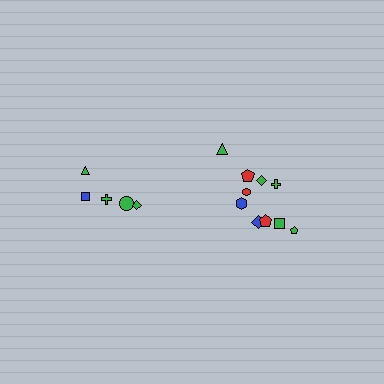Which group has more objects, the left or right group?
The right group.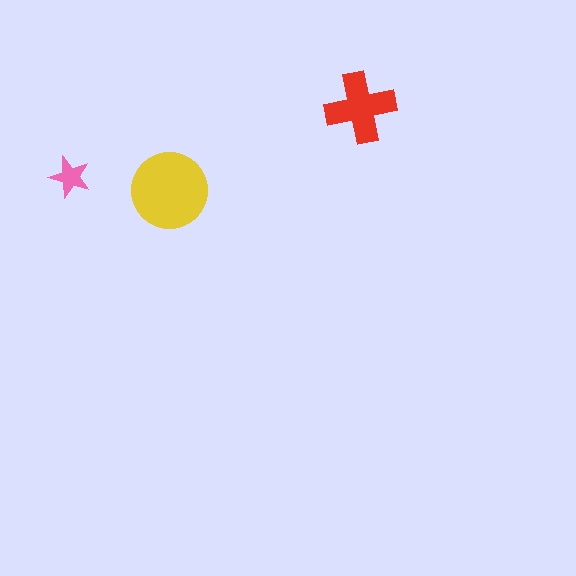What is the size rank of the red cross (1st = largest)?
2nd.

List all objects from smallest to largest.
The pink star, the red cross, the yellow circle.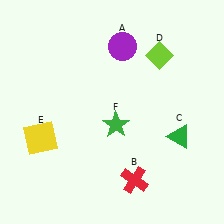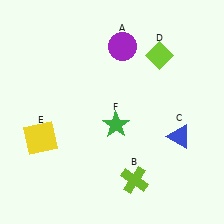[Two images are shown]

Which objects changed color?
B changed from red to lime. C changed from green to blue.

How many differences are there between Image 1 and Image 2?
There are 2 differences between the two images.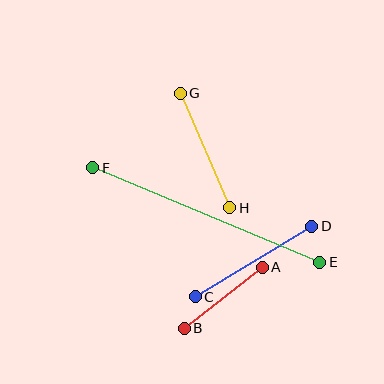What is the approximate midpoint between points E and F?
The midpoint is at approximately (206, 215) pixels.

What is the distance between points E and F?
The distance is approximately 246 pixels.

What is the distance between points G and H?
The distance is approximately 125 pixels.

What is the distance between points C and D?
The distance is approximately 136 pixels.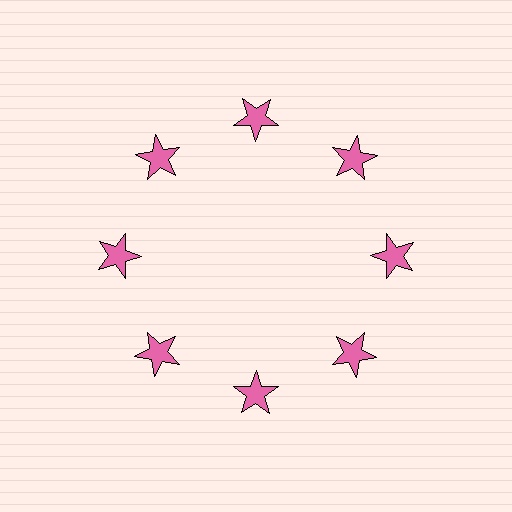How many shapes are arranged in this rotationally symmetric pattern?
There are 8 shapes, arranged in 8 groups of 1.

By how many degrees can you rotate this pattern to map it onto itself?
The pattern maps onto itself every 45 degrees of rotation.